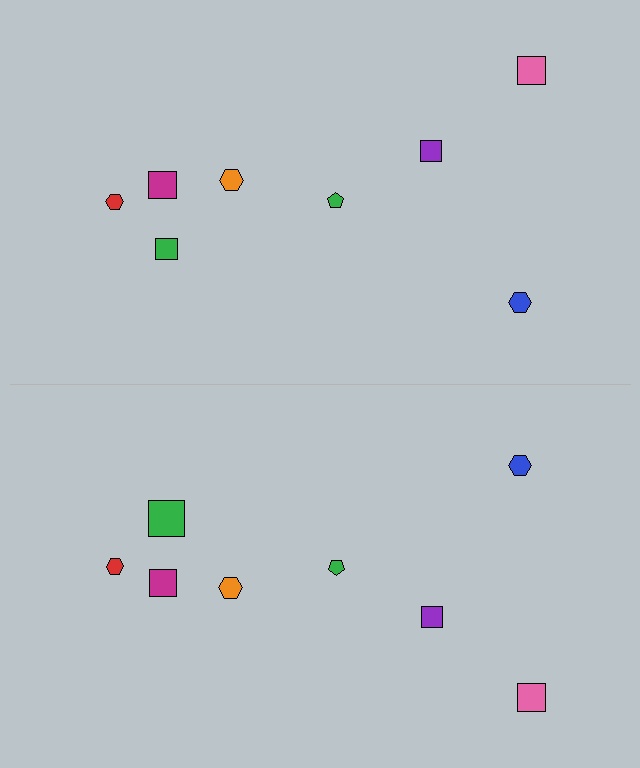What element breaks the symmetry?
The green square on the bottom side has a different size than its mirror counterpart.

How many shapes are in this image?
There are 16 shapes in this image.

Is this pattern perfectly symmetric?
No, the pattern is not perfectly symmetric. The green square on the bottom side has a different size than its mirror counterpart.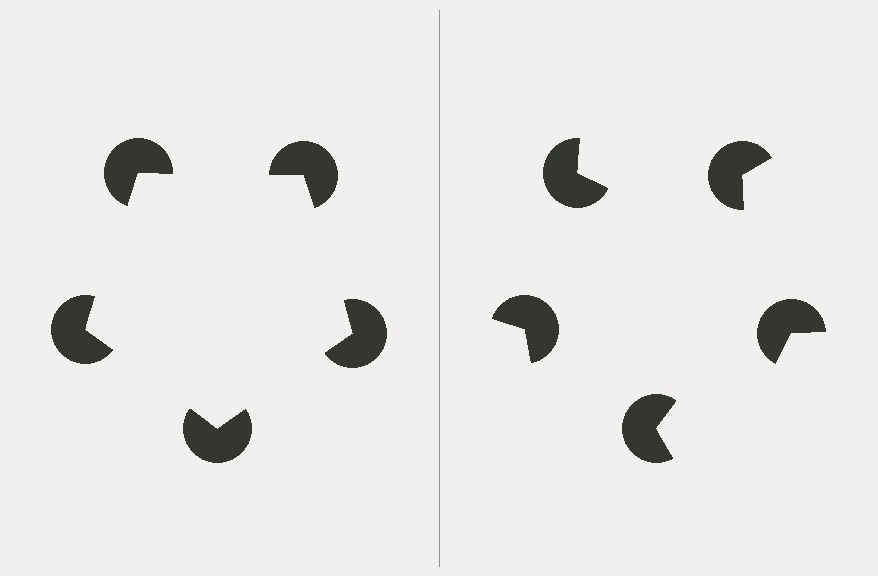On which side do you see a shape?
An illusory pentagon appears on the left side. On the right side the wedge cuts are rotated, so no coherent shape forms.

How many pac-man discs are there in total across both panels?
10 — 5 on each side.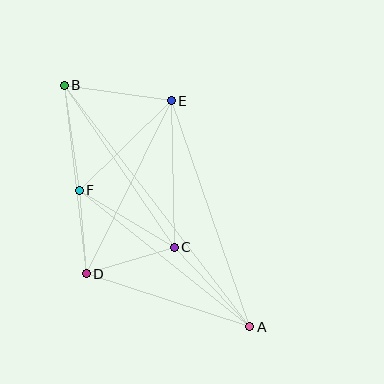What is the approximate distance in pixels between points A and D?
The distance between A and D is approximately 172 pixels.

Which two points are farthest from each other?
Points A and B are farthest from each other.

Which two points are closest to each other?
Points D and F are closest to each other.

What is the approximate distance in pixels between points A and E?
The distance between A and E is approximately 239 pixels.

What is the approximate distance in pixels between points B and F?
The distance between B and F is approximately 106 pixels.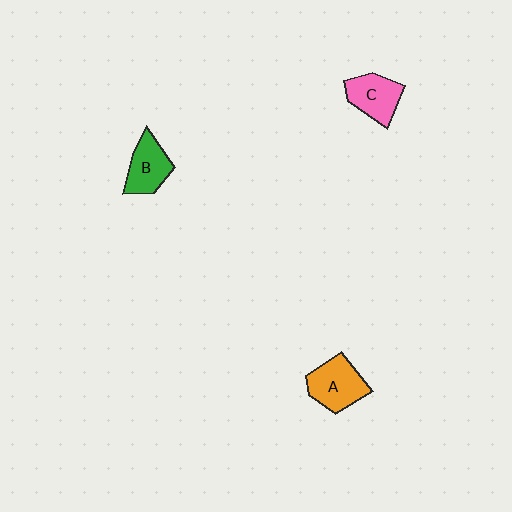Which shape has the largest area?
Shape A (orange).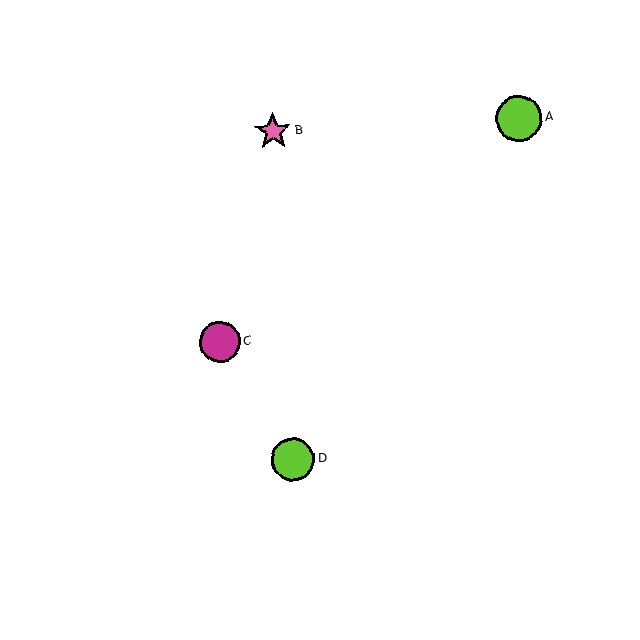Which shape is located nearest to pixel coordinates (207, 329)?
The magenta circle (labeled C) at (220, 342) is nearest to that location.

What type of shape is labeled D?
Shape D is a lime circle.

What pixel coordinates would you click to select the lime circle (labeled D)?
Click at (293, 460) to select the lime circle D.